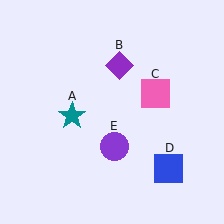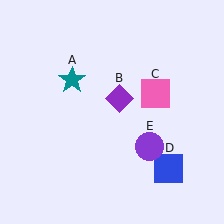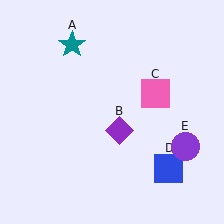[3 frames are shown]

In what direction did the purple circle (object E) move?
The purple circle (object E) moved right.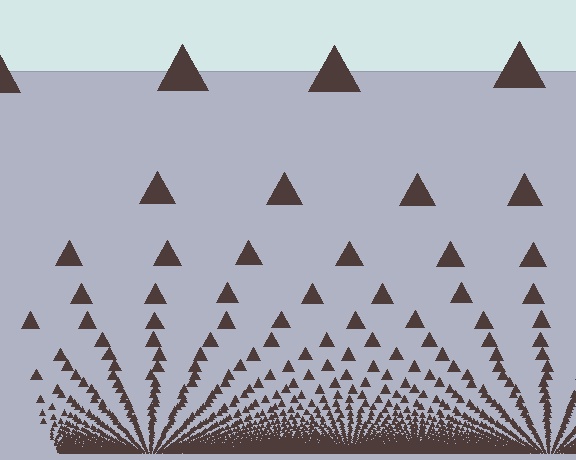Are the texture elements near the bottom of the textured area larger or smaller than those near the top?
Smaller. The gradient is inverted — elements near the bottom are smaller and denser.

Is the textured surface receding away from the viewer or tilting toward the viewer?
The surface appears to tilt toward the viewer. Texture elements get larger and sparser toward the top.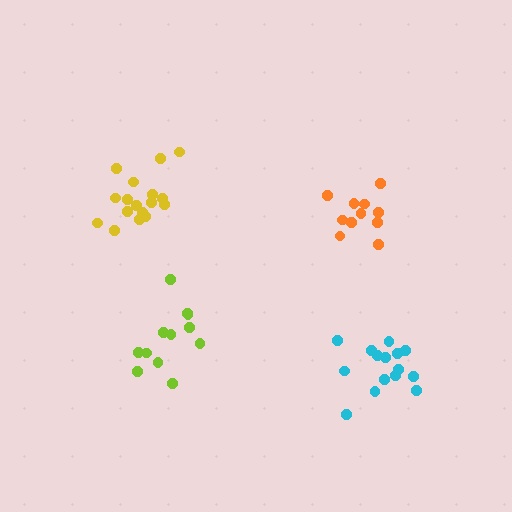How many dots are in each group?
Group 1: 11 dots, Group 2: 12 dots, Group 3: 15 dots, Group 4: 17 dots (55 total).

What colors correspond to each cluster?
The clusters are colored: orange, lime, cyan, yellow.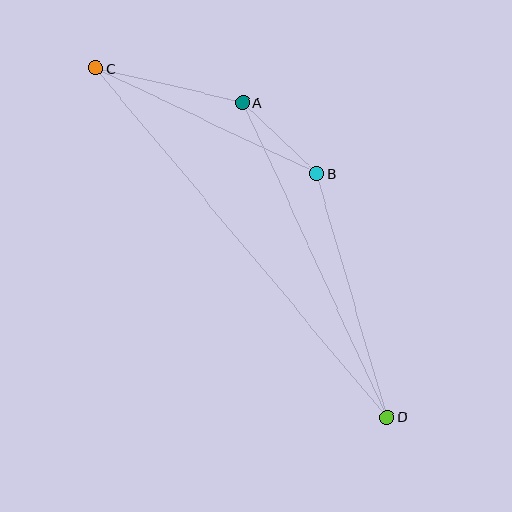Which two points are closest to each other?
Points A and B are closest to each other.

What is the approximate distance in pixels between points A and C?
The distance between A and C is approximately 151 pixels.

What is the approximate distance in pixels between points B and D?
The distance between B and D is approximately 254 pixels.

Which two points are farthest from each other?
Points C and D are farthest from each other.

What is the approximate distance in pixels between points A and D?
The distance between A and D is approximately 347 pixels.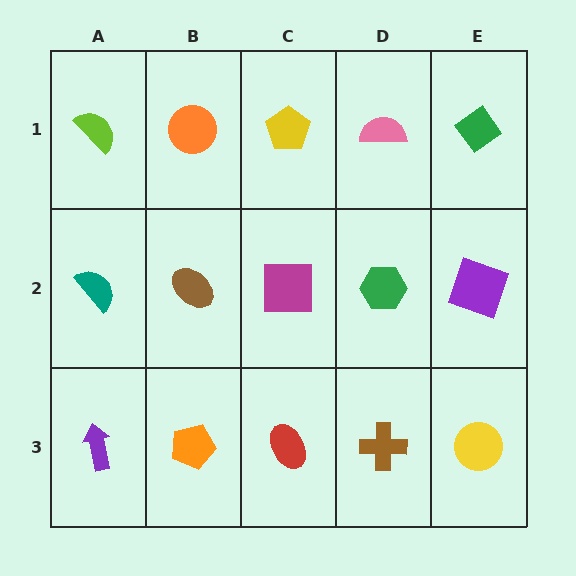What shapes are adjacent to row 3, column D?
A green hexagon (row 2, column D), a red ellipse (row 3, column C), a yellow circle (row 3, column E).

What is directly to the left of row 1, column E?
A pink semicircle.